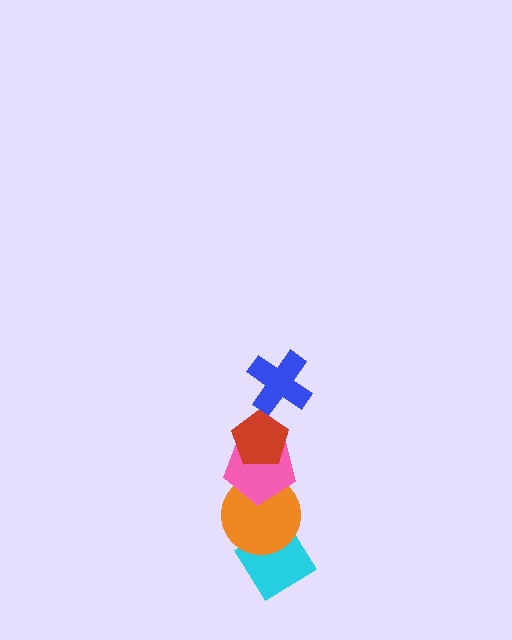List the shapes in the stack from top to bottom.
From top to bottom: the blue cross, the red pentagon, the pink pentagon, the orange circle, the cyan diamond.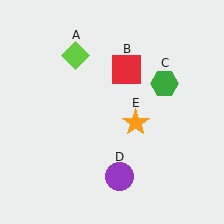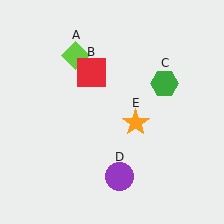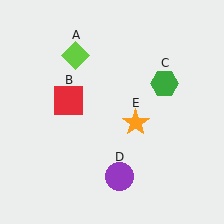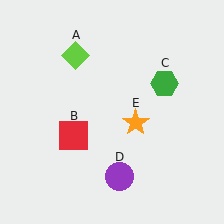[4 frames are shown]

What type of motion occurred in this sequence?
The red square (object B) rotated counterclockwise around the center of the scene.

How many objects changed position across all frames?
1 object changed position: red square (object B).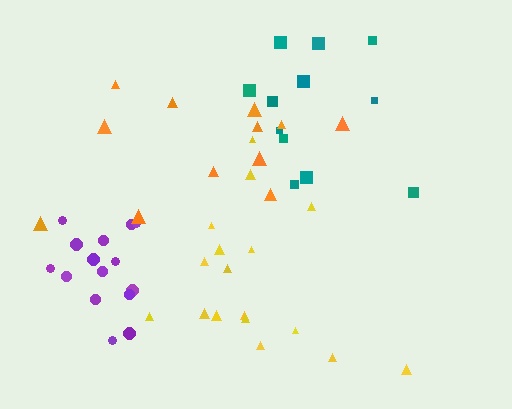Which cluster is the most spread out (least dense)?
Orange.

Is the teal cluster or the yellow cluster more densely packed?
Yellow.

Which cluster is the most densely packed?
Purple.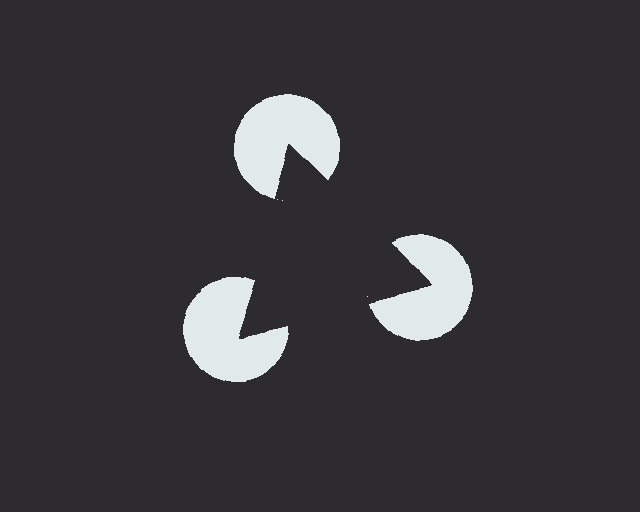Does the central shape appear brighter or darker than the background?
It typically appears slightly darker than the background, even though no actual brightness change is drawn.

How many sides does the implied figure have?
3 sides.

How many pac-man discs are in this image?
There are 3 — one at each vertex of the illusory triangle.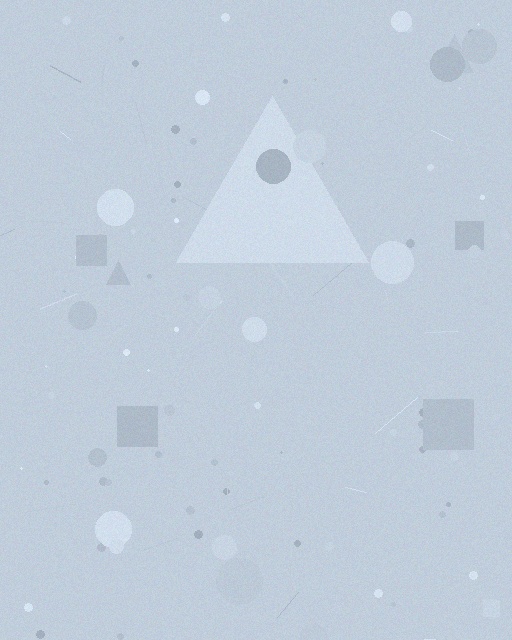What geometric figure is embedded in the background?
A triangle is embedded in the background.